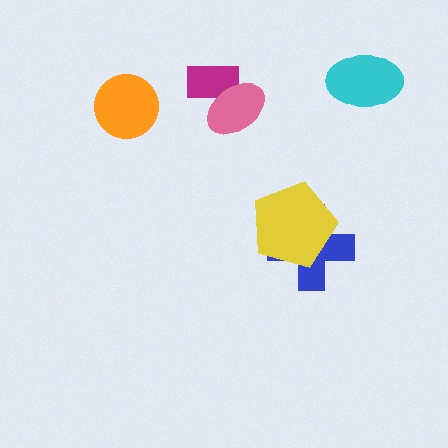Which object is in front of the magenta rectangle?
The pink ellipse is in front of the magenta rectangle.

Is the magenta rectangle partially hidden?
Yes, it is partially covered by another shape.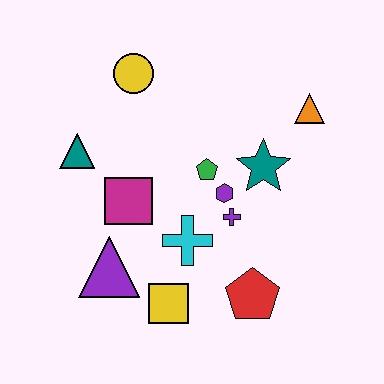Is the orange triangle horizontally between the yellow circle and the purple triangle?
No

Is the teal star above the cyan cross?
Yes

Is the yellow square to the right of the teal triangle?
Yes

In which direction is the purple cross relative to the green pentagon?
The purple cross is below the green pentagon.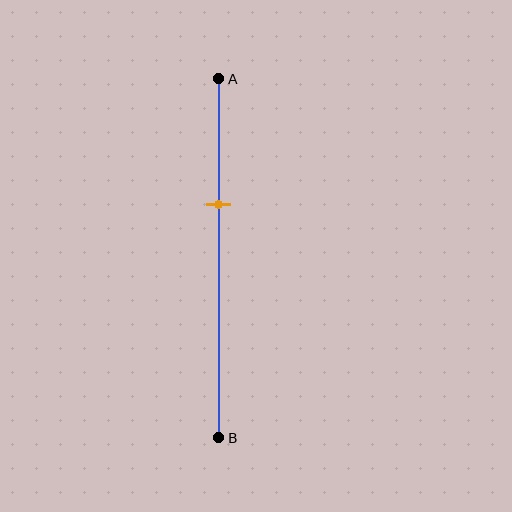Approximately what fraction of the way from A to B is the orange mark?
The orange mark is approximately 35% of the way from A to B.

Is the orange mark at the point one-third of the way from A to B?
Yes, the mark is approximately at the one-third point.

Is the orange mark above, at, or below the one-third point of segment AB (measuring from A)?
The orange mark is approximately at the one-third point of segment AB.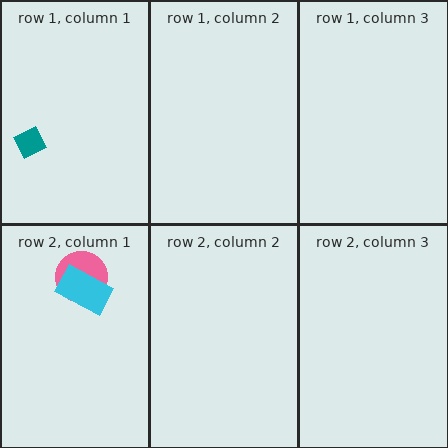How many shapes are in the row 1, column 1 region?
1.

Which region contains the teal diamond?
The row 1, column 1 region.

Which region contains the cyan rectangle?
The row 2, column 1 region.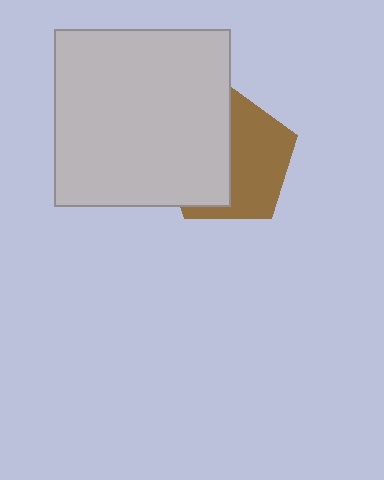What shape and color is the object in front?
The object in front is a light gray square.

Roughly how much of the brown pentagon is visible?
About half of it is visible (roughly 51%).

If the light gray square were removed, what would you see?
You would see the complete brown pentagon.